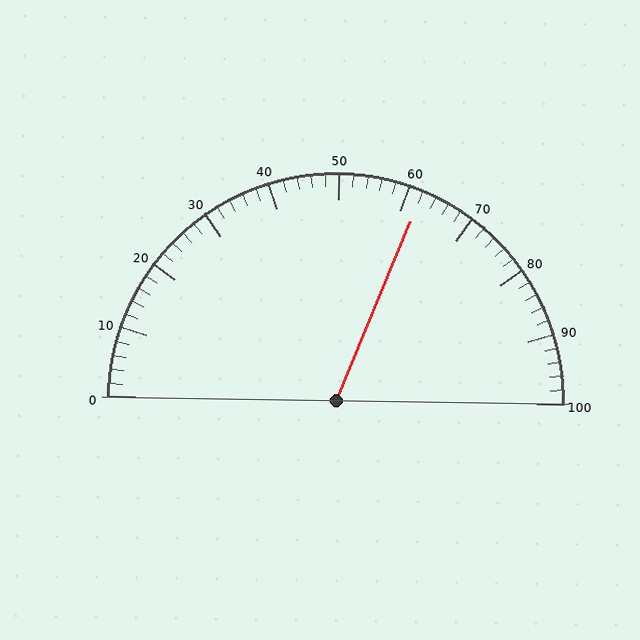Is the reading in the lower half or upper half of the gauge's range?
The reading is in the upper half of the range (0 to 100).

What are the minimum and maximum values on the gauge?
The gauge ranges from 0 to 100.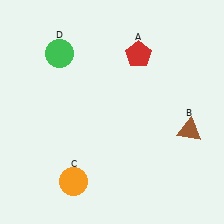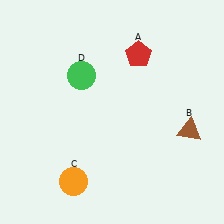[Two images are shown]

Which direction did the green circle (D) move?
The green circle (D) moved down.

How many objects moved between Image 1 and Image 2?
1 object moved between the two images.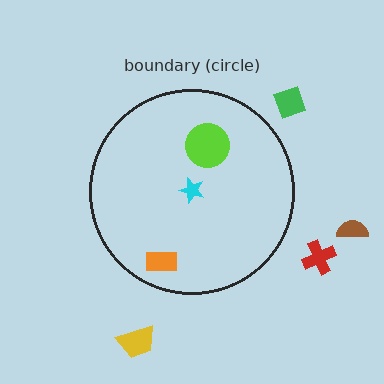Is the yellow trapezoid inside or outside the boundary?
Outside.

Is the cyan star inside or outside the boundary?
Inside.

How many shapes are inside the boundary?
3 inside, 4 outside.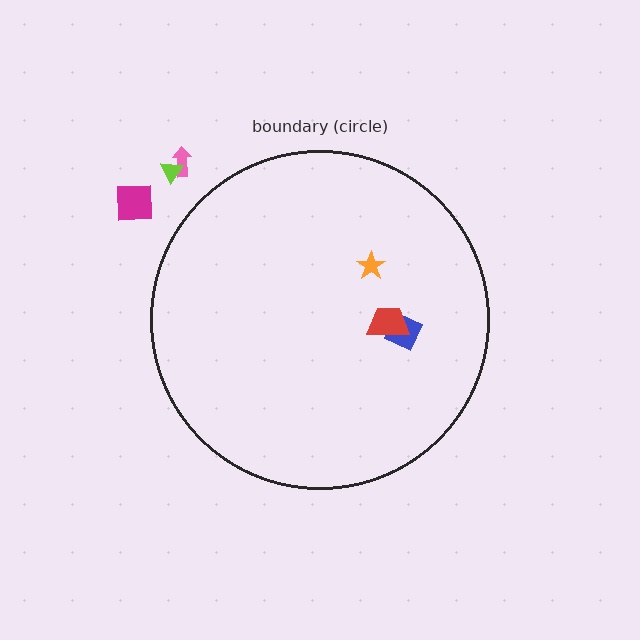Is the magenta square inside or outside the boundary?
Outside.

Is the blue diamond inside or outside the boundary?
Inside.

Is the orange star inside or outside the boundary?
Inside.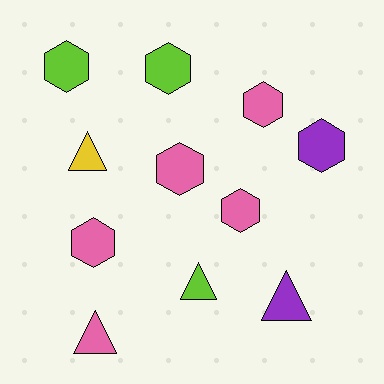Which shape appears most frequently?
Hexagon, with 7 objects.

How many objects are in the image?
There are 11 objects.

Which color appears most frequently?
Pink, with 5 objects.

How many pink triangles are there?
There is 1 pink triangle.